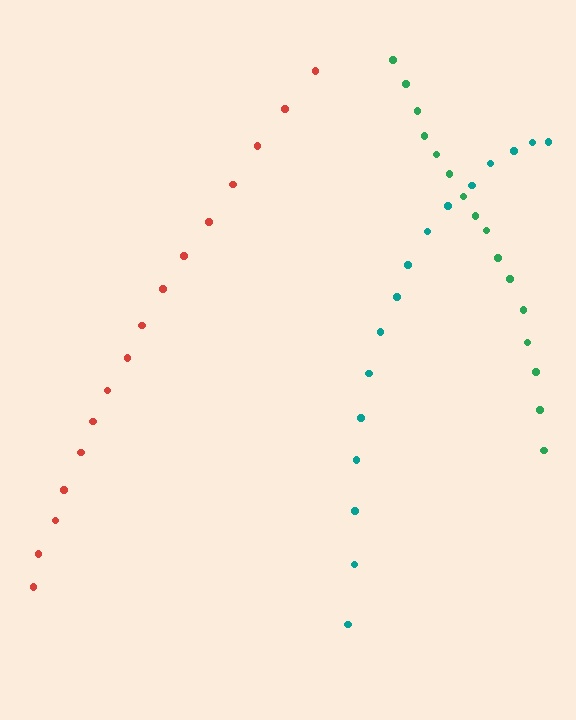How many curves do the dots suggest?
There are 3 distinct paths.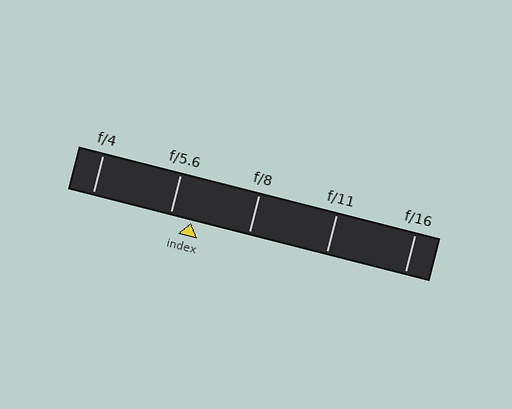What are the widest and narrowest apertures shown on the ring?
The widest aperture shown is f/4 and the narrowest is f/16.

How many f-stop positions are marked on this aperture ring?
There are 5 f-stop positions marked.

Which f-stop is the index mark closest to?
The index mark is closest to f/5.6.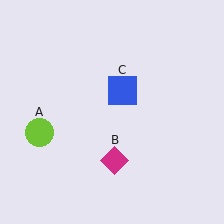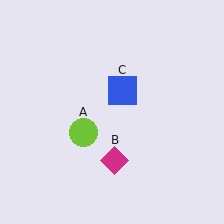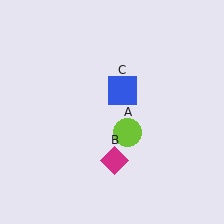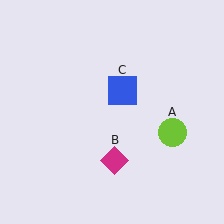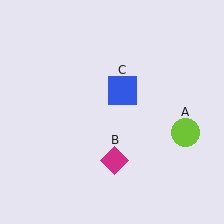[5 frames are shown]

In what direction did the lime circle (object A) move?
The lime circle (object A) moved right.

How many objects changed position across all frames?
1 object changed position: lime circle (object A).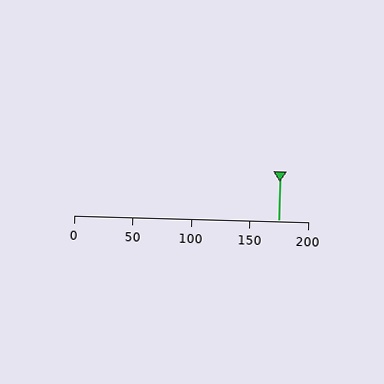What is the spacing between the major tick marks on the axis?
The major ticks are spaced 50 apart.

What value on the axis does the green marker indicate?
The marker indicates approximately 175.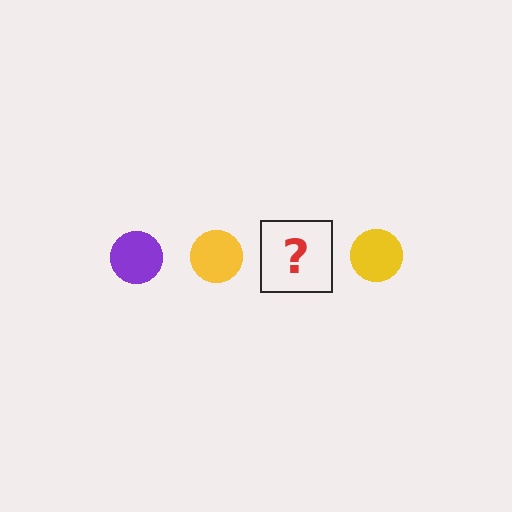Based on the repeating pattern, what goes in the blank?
The blank should be a purple circle.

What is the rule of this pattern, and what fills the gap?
The rule is that the pattern cycles through purple, yellow circles. The gap should be filled with a purple circle.